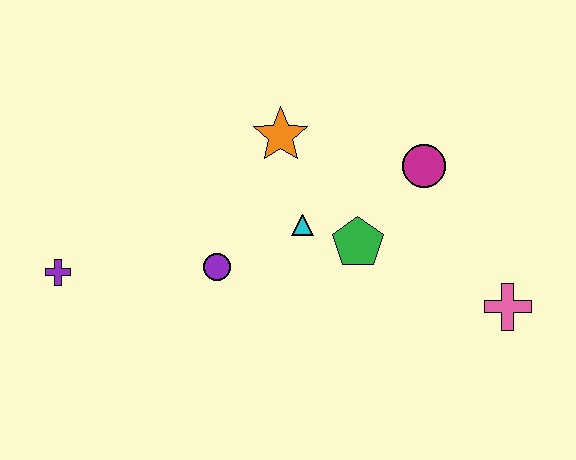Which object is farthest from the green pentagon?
The purple cross is farthest from the green pentagon.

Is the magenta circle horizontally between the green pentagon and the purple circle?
No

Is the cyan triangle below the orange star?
Yes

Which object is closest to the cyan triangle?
The green pentagon is closest to the cyan triangle.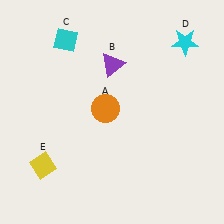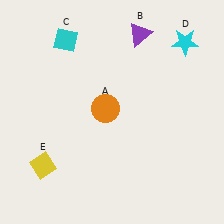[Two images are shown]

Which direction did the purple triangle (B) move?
The purple triangle (B) moved up.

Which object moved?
The purple triangle (B) moved up.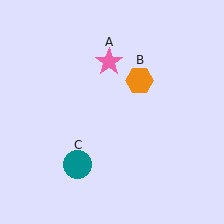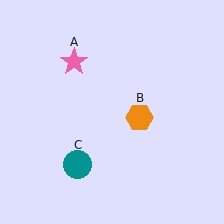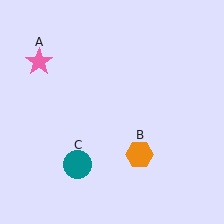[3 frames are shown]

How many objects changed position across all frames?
2 objects changed position: pink star (object A), orange hexagon (object B).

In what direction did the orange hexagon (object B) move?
The orange hexagon (object B) moved down.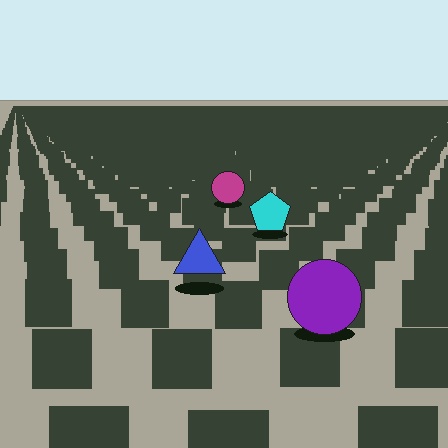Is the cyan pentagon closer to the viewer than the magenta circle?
Yes. The cyan pentagon is closer — you can tell from the texture gradient: the ground texture is coarser near it.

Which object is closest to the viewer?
The purple circle is closest. The texture marks near it are larger and more spread out.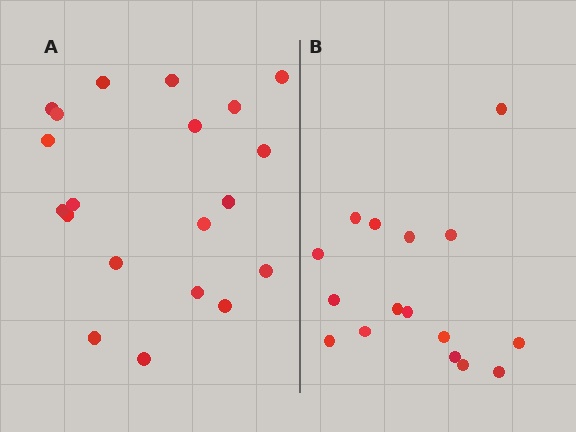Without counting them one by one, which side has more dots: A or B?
Region A (the left region) has more dots.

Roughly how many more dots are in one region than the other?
Region A has about 4 more dots than region B.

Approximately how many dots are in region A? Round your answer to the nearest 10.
About 20 dots.